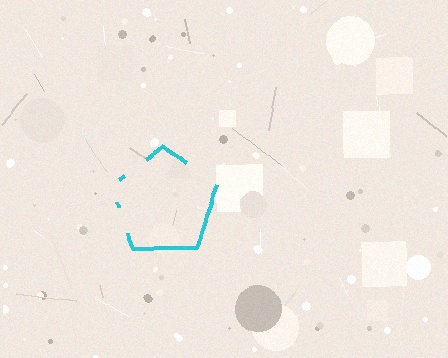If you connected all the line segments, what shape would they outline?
They would outline a pentagon.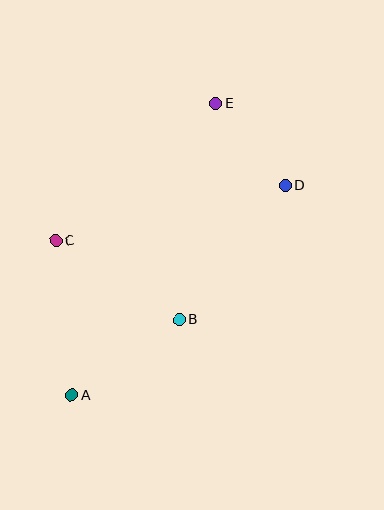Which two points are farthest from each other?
Points A and E are farthest from each other.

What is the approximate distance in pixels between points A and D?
The distance between A and D is approximately 299 pixels.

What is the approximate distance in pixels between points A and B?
The distance between A and B is approximately 132 pixels.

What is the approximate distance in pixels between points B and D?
The distance between B and D is approximately 171 pixels.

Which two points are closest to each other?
Points D and E are closest to each other.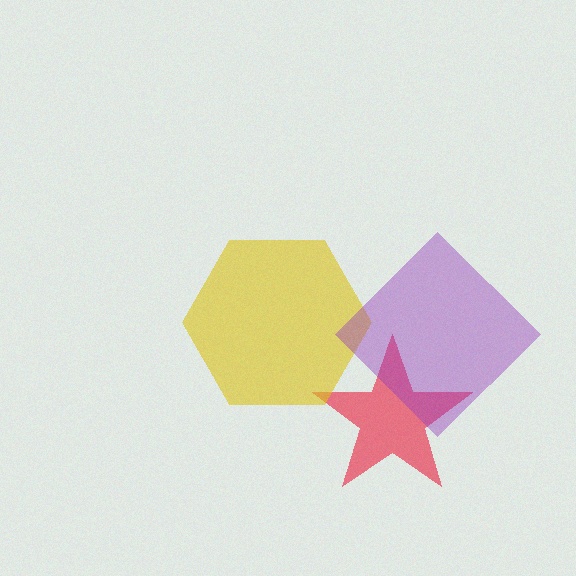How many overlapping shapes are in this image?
There are 3 overlapping shapes in the image.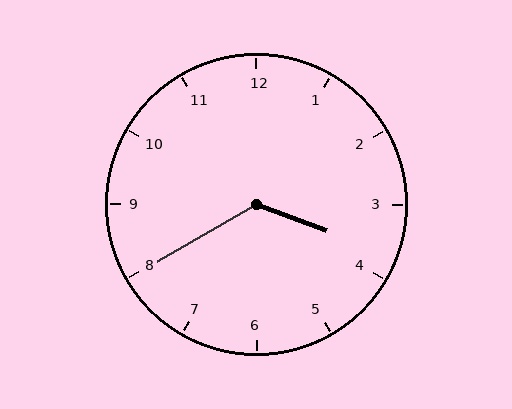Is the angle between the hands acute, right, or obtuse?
It is obtuse.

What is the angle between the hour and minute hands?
Approximately 130 degrees.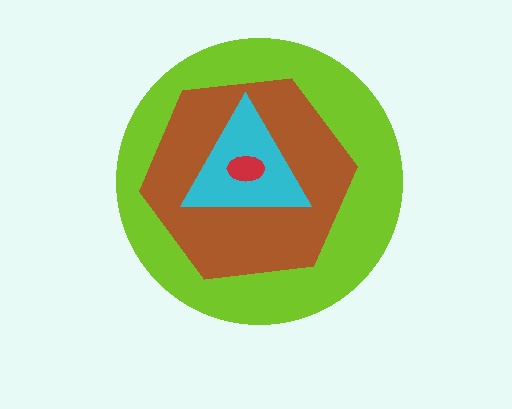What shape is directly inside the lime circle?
The brown hexagon.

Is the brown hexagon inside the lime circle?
Yes.